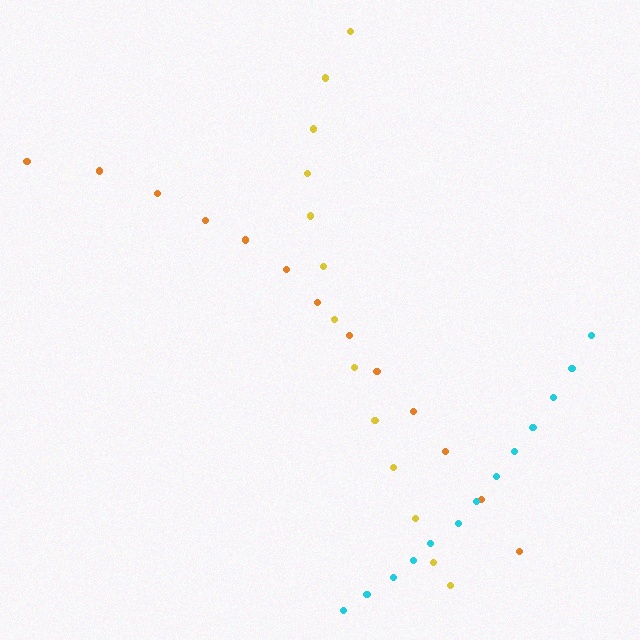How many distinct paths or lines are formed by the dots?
There are 3 distinct paths.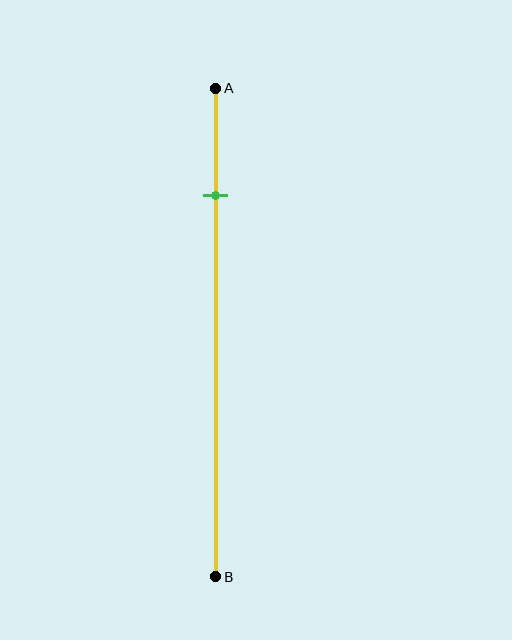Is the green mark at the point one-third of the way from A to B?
No, the mark is at about 20% from A, not at the 33% one-third point.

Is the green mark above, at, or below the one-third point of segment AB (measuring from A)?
The green mark is above the one-third point of segment AB.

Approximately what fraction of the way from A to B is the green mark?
The green mark is approximately 20% of the way from A to B.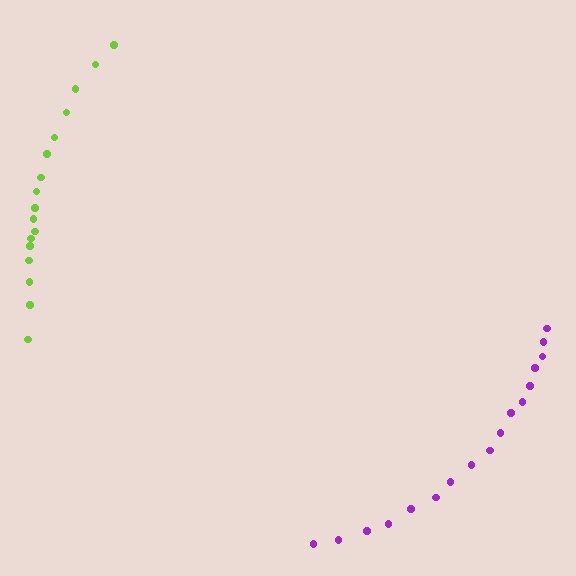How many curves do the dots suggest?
There are 2 distinct paths.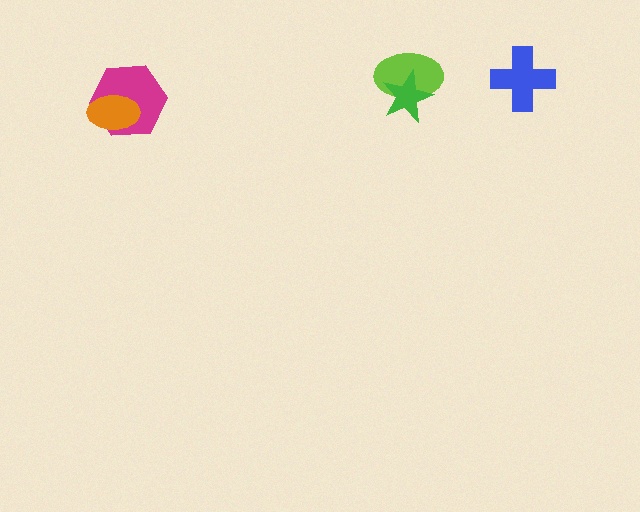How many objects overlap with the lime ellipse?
1 object overlaps with the lime ellipse.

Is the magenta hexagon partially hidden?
Yes, it is partially covered by another shape.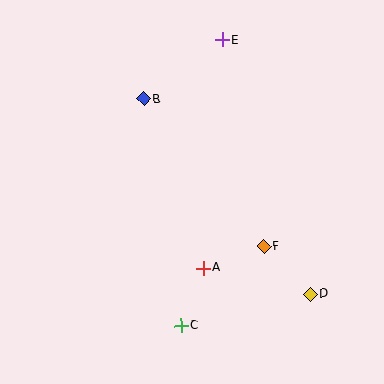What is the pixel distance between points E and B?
The distance between E and B is 98 pixels.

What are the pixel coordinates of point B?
Point B is at (144, 99).